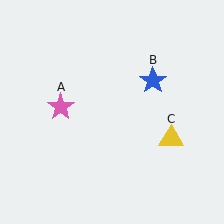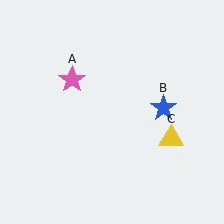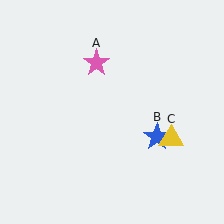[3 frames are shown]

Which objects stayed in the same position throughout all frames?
Yellow triangle (object C) remained stationary.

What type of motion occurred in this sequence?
The pink star (object A), blue star (object B) rotated clockwise around the center of the scene.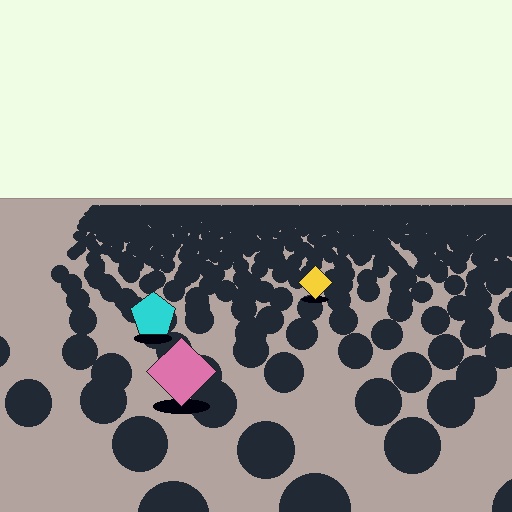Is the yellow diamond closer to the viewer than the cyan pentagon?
No. The cyan pentagon is closer — you can tell from the texture gradient: the ground texture is coarser near it.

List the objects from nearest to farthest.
From nearest to farthest: the pink diamond, the cyan pentagon, the yellow diamond.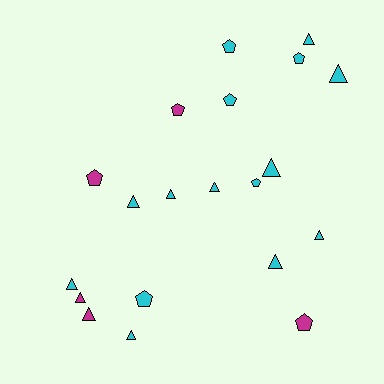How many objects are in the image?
There are 20 objects.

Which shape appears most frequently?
Triangle, with 12 objects.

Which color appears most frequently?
Cyan, with 15 objects.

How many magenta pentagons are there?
There are 3 magenta pentagons.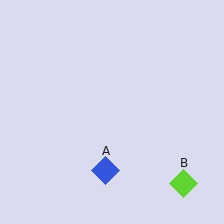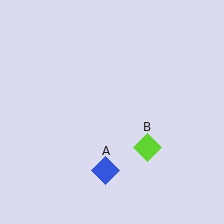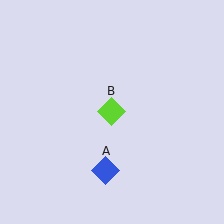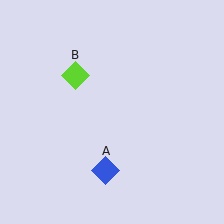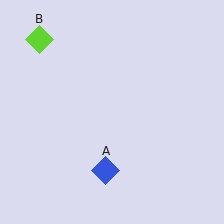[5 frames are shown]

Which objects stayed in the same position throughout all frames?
Blue diamond (object A) remained stationary.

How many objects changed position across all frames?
1 object changed position: lime diamond (object B).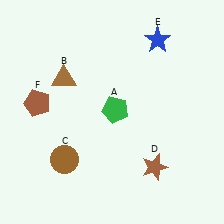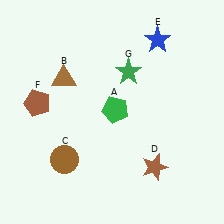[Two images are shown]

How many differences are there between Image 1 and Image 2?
There is 1 difference between the two images.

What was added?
A green star (G) was added in Image 2.